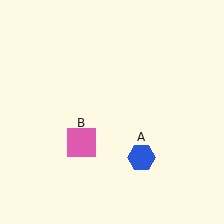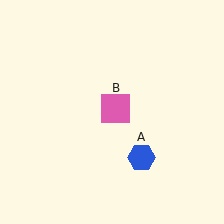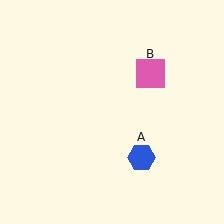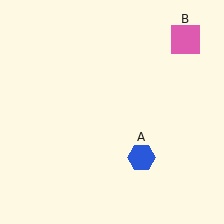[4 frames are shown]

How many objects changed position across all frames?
1 object changed position: pink square (object B).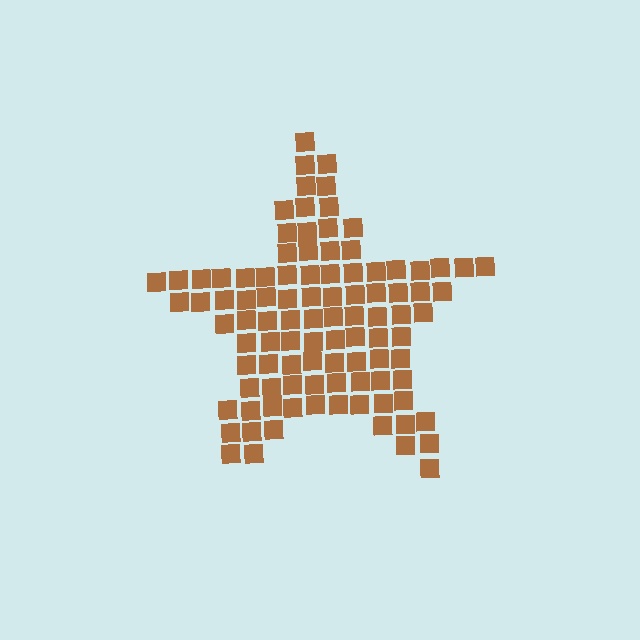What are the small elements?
The small elements are squares.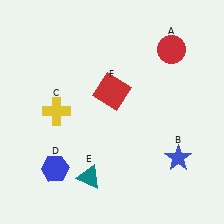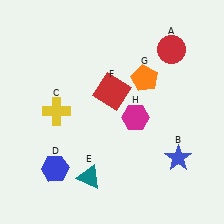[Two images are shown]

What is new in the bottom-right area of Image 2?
A magenta hexagon (H) was added in the bottom-right area of Image 2.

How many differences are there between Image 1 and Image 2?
There are 2 differences between the two images.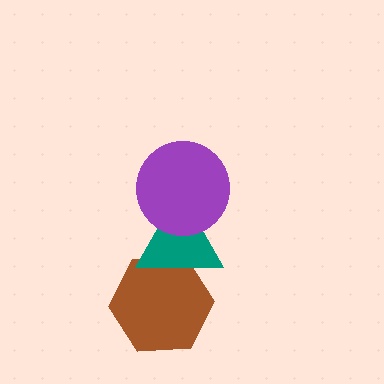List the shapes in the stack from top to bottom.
From top to bottom: the purple circle, the teal triangle, the brown hexagon.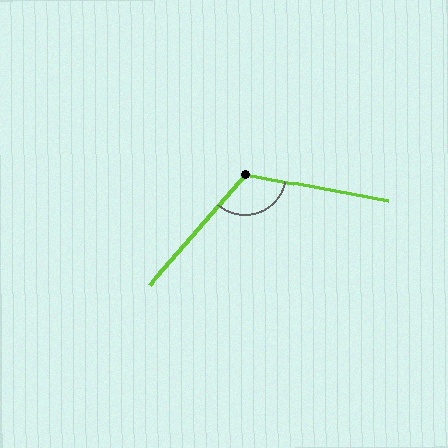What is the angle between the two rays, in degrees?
Approximately 120 degrees.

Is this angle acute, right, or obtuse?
It is obtuse.